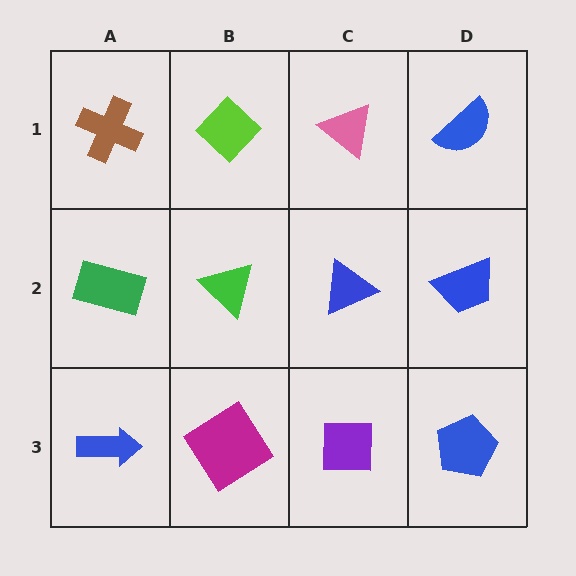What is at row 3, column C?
A purple square.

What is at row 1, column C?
A pink triangle.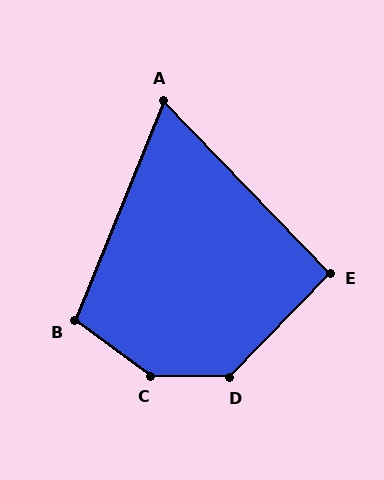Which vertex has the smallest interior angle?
A, at approximately 66 degrees.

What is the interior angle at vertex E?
Approximately 92 degrees (approximately right).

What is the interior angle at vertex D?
Approximately 133 degrees (obtuse).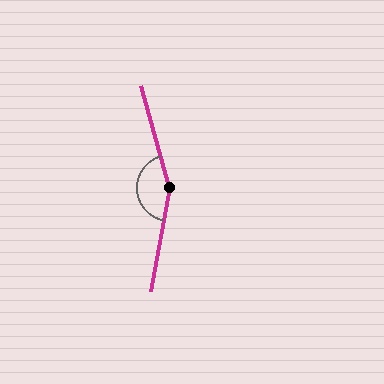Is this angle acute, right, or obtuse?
It is obtuse.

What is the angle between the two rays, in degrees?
Approximately 153 degrees.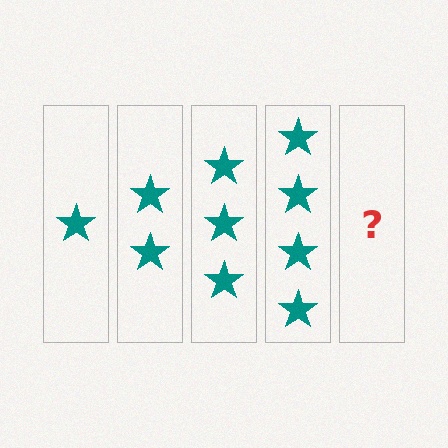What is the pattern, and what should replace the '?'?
The pattern is that each step adds one more star. The '?' should be 5 stars.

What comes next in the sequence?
The next element should be 5 stars.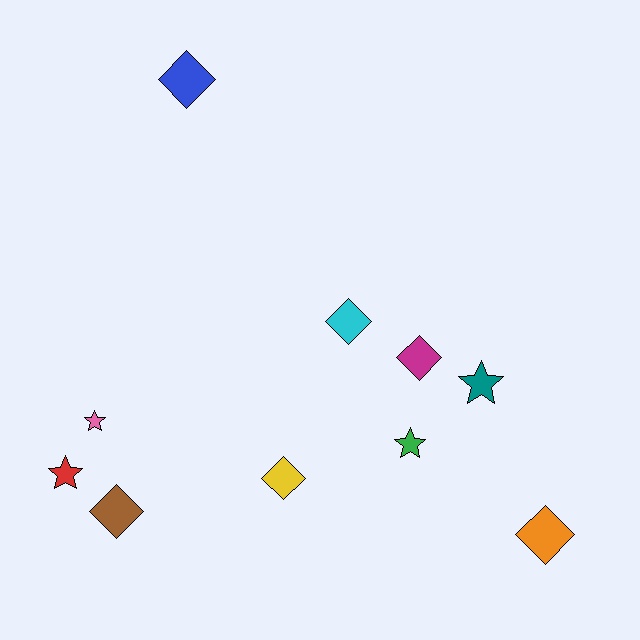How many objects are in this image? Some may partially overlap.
There are 10 objects.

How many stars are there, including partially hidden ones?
There are 4 stars.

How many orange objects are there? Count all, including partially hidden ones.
There is 1 orange object.